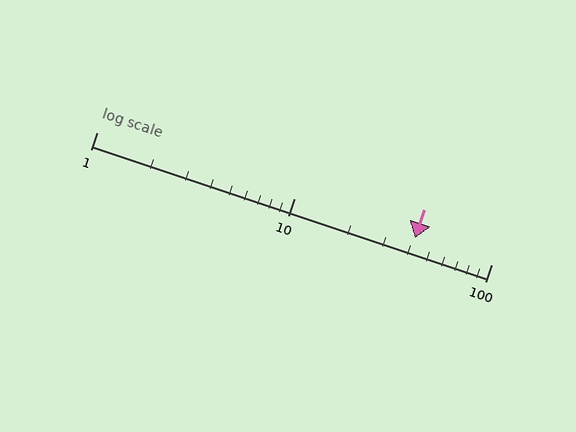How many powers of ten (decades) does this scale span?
The scale spans 2 decades, from 1 to 100.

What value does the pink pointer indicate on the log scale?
The pointer indicates approximately 41.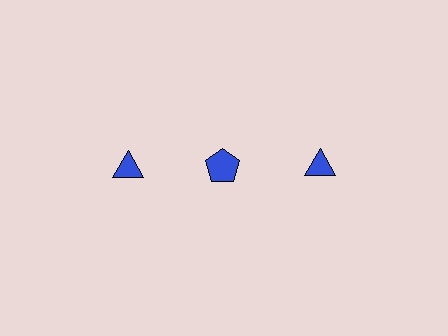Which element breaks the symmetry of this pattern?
The blue pentagon in the top row, second from left column breaks the symmetry. All other shapes are blue triangles.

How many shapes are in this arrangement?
There are 3 shapes arranged in a grid pattern.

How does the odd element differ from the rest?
It has a different shape: pentagon instead of triangle.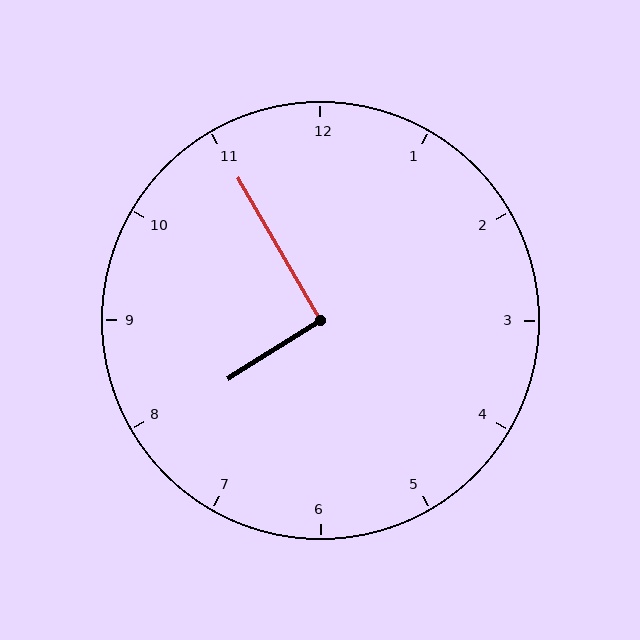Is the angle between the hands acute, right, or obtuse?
It is right.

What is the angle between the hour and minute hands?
Approximately 92 degrees.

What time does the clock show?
7:55.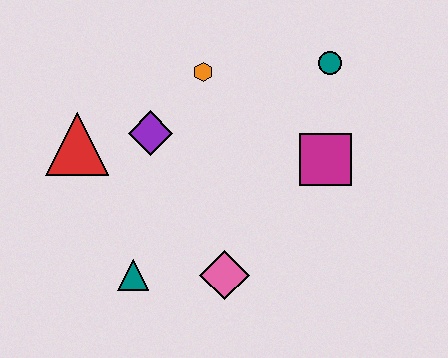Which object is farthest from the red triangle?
The teal circle is farthest from the red triangle.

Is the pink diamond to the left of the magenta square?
Yes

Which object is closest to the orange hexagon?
The purple diamond is closest to the orange hexagon.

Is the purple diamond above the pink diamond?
Yes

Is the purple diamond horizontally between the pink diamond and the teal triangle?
Yes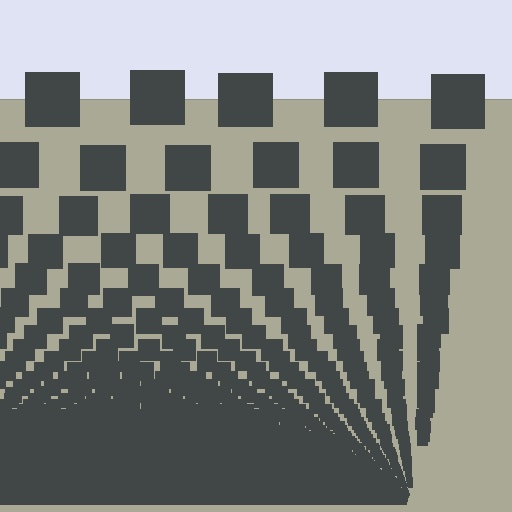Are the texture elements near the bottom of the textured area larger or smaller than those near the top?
Smaller. The gradient is inverted — elements near the bottom are smaller and denser.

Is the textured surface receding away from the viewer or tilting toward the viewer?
The surface appears to tilt toward the viewer. Texture elements get larger and sparser toward the top.